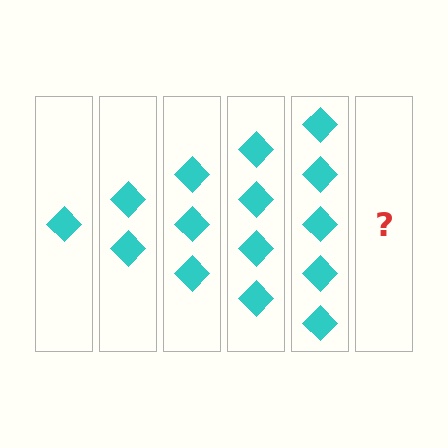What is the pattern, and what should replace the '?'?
The pattern is that each step adds one more diamond. The '?' should be 6 diamonds.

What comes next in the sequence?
The next element should be 6 diamonds.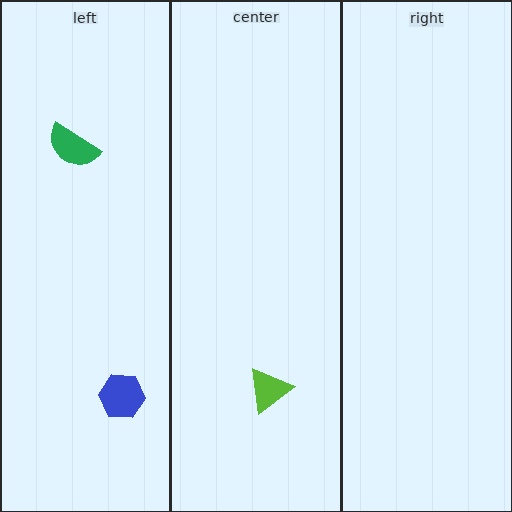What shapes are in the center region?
The lime triangle.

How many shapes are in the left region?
2.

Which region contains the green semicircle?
The left region.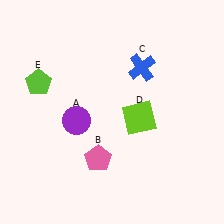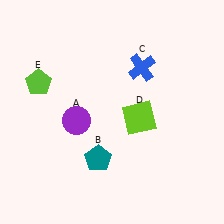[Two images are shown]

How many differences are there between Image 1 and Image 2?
There is 1 difference between the two images.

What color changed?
The pentagon (B) changed from pink in Image 1 to teal in Image 2.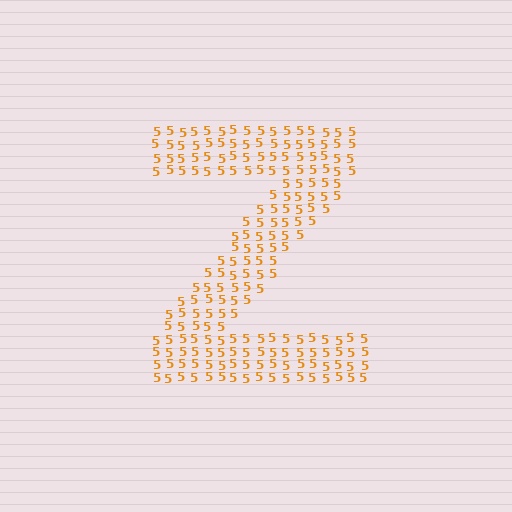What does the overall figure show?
The overall figure shows the letter Z.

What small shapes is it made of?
It is made of small digit 5's.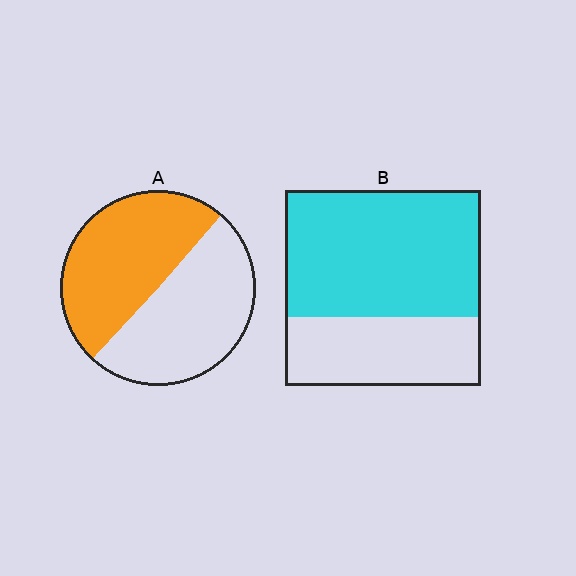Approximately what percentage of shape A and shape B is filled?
A is approximately 50% and B is approximately 65%.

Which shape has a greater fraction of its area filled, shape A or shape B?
Shape B.